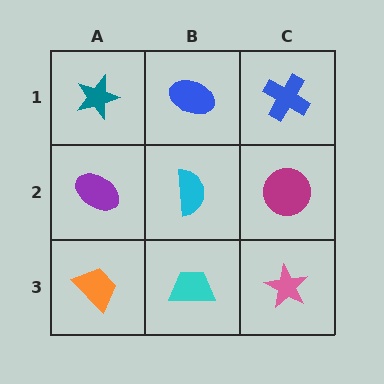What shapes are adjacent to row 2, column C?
A blue cross (row 1, column C), a pink star (row 3, column C), a cyan semicircle (row 2, column B).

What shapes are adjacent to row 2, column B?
A blue ellipse (row 1, column B), a cyan trapezoid (row 3, column B), a purple ellipse (row 2, column A), a magenta circle (row 2, column C).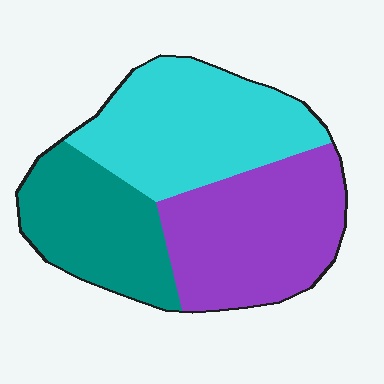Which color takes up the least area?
Teal, at roughly 25%.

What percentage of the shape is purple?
Purple takes up about three eighths (3/8) of the shape.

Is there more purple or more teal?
Purple.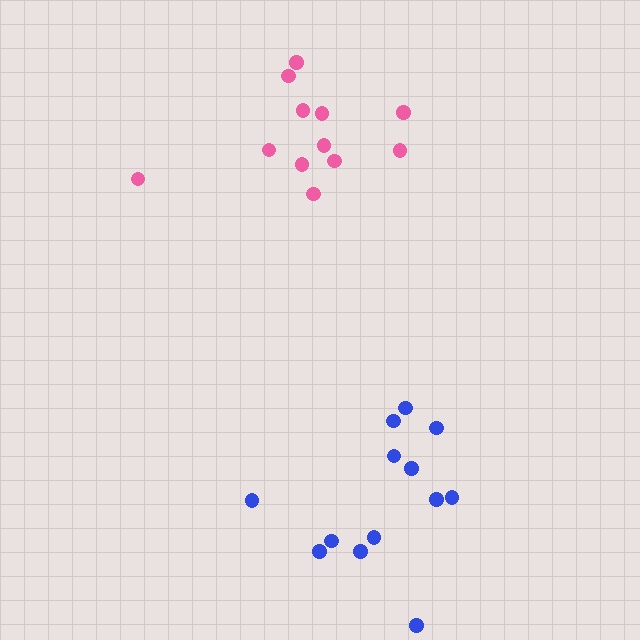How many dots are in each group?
Group 1: 12 dots, Group 2: 13 dots (25 total).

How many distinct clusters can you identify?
There are 2 distinct clusters.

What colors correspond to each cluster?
The clusters are colored: pink, blue.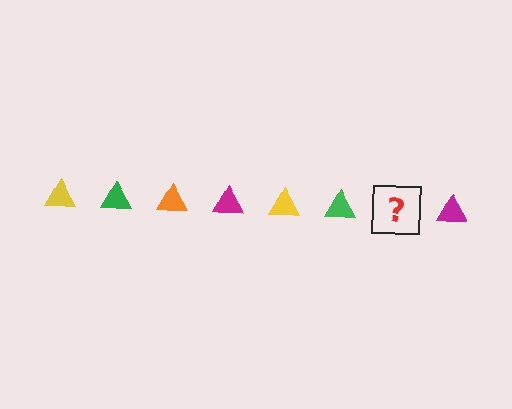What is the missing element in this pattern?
The missing element is an orange triangle.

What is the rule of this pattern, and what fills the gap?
The rule is that the pattern cycles through yellow, green, orange, magenta triangles. The gap should be filled with an orange triangle.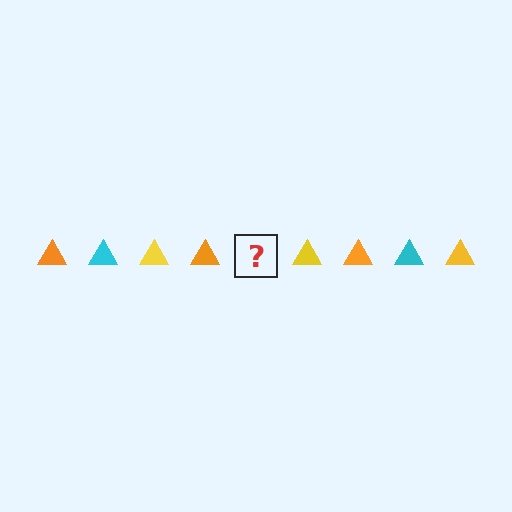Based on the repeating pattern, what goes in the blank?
The blank should be a cyan triangle.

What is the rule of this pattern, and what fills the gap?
The rule is that the pattern cycles through orange, cyan, yellow triangles. The gap should be filled with a cyan triangle.